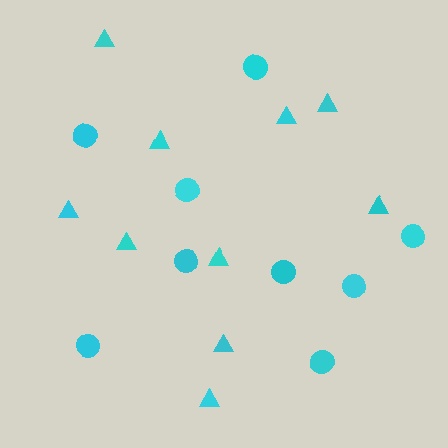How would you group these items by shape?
There are 2 groups: one group of circles (9) and one group of triangles (10).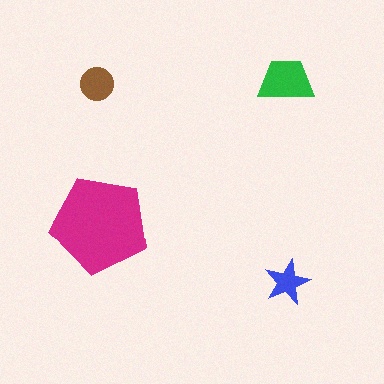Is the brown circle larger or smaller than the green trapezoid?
Smaller.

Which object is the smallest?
The blue star.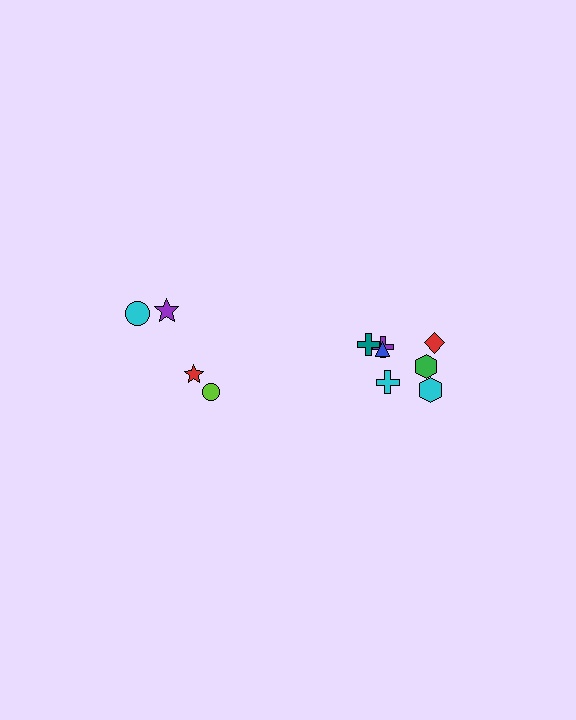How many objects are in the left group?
There are 4 objects.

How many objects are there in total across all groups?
There are 11 objects.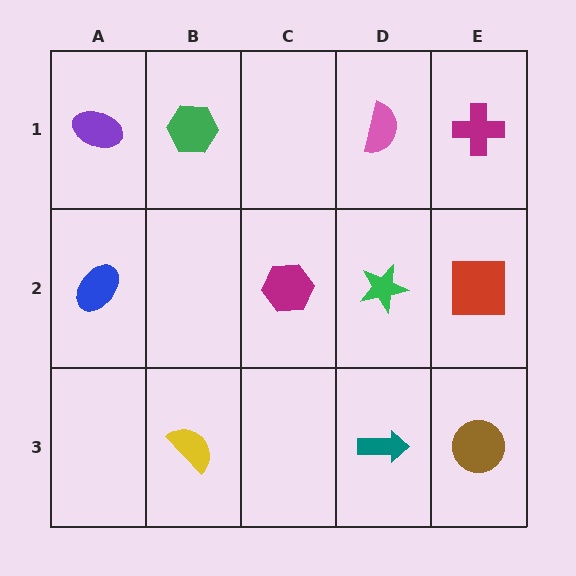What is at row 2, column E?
A red square.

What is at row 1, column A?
A purple ellipse.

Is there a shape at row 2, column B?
No, that cell is empty.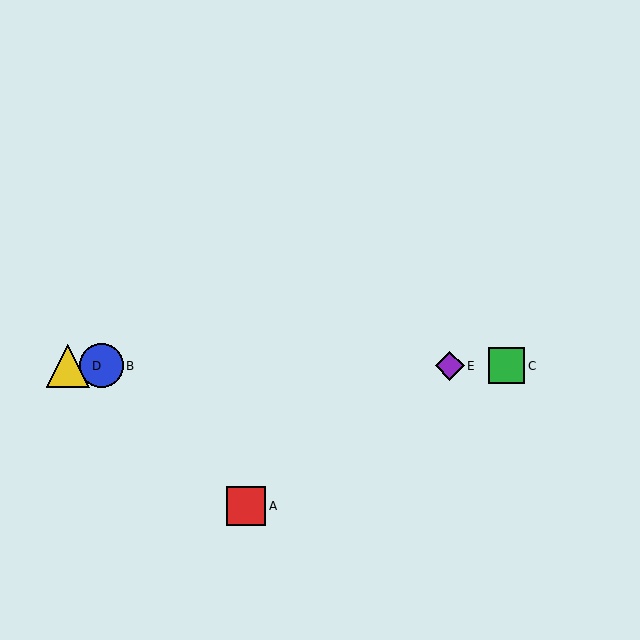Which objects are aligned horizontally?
Objects B, C, D, E are aligned horizontally.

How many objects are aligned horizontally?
4 objects (B, C, D, E) are aligned horizontally.